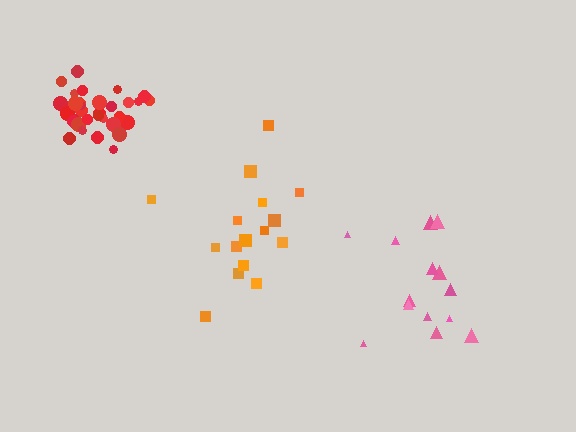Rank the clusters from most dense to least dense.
red, pink, orange.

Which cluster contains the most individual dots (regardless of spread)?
Red (34).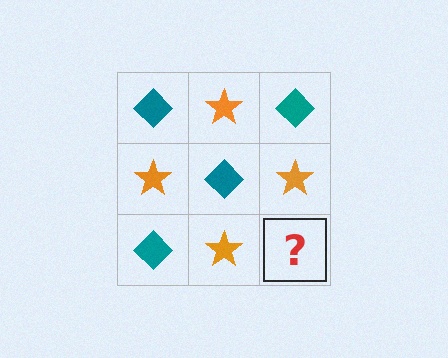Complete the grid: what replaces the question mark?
The question mark should be replaced with a teal diamond.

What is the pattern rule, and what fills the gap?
The rule is that it alternates teal diamond and orange star in a checkerboard pattern. The gap should be filled with a teal diamond.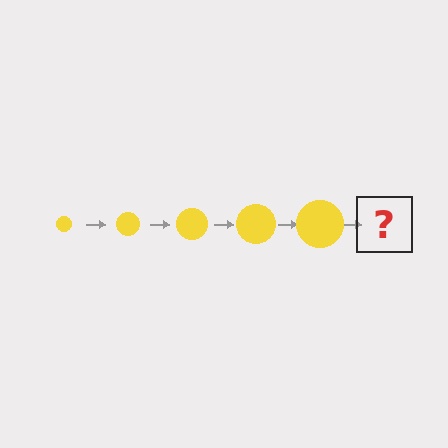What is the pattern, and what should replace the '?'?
The pattern is that the circle gets progressively larger each step. The '?' should be a yellow circle, larger than the previous one.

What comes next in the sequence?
The next element should be a yellow circle, larger than the previous one.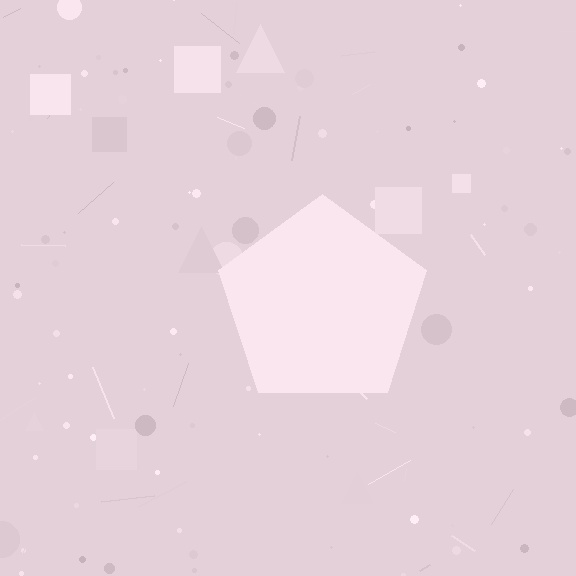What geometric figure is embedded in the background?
A pentagon is embedded in the background.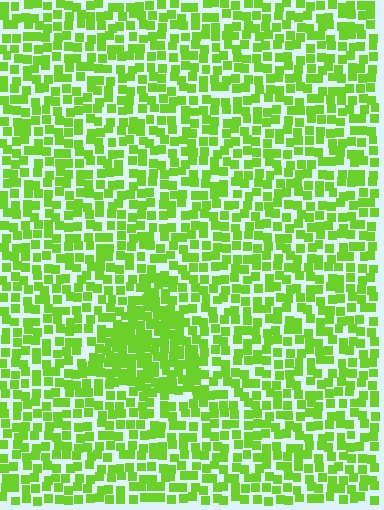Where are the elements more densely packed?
The elements are more densely packed inside the triangle boundary.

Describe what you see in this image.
The image contains small lime elements arranged at two different densities. A triangle-shaped region is visible where the elements are more densely packed than the surrounding area.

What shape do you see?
I see a triangle.